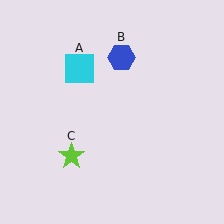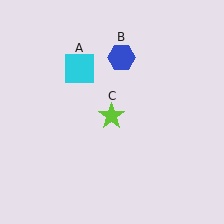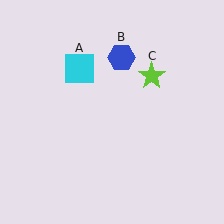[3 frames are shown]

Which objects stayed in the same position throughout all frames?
Cyan square (object A) and blue hexagon (object B) remained stationary.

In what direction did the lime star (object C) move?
The lime star (object C) moved up and to the right.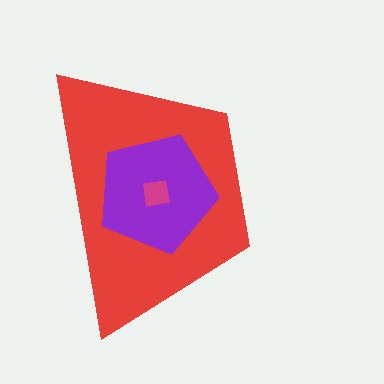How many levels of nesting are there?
3.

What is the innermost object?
The magenta square.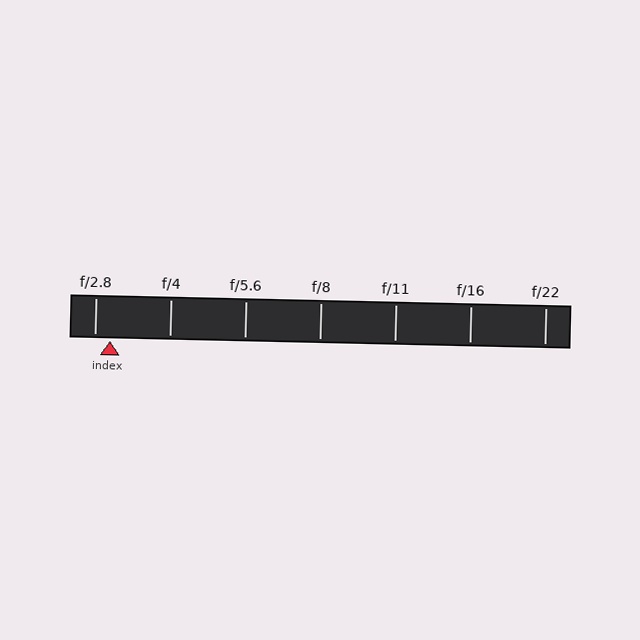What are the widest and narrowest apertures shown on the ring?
The widest aperture shown is f/2.8 and the narrowest is f/22.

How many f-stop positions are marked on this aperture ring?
There are 7 f-stop positions marked.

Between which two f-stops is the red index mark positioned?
The index mark is between f/2.8 and f/4.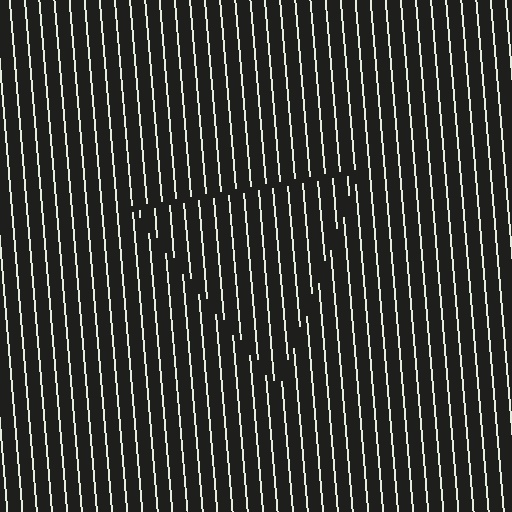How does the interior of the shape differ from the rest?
The interior of the shape contains the same grating, shifted by half a period — the contour is defined by the phase discontinuity where line-ends from the inner and outer gratings abut.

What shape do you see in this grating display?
An illusory triangle. The interior of the shape contains the same grating, shifted by half a period — the contour is defined by the phase discontinuity where line-ends from the inner and outer gratings abut.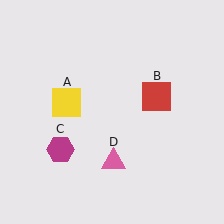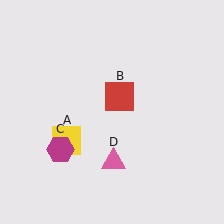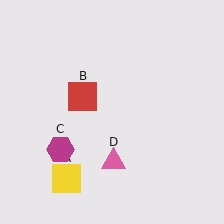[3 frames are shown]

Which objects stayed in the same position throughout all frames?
Magenta hexagon (object C) and pink triangle (object D) remained stationary.